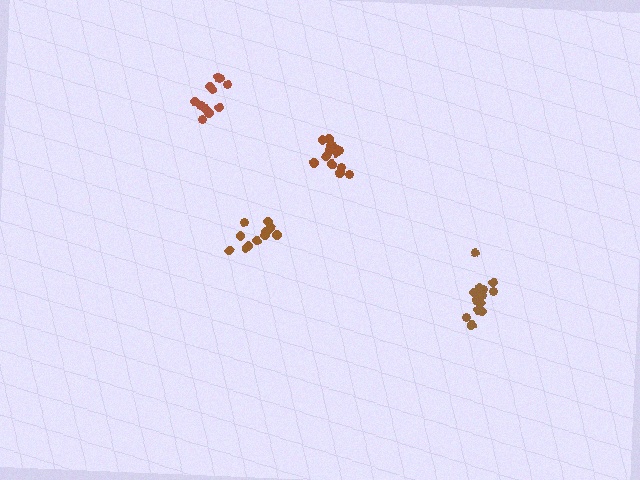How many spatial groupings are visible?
There are 4 spatial groupings.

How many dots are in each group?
Group 1: 12 dots, Group 2: 11 dots, Group 3: 16 dots, Group 4: 15 dots (54 total).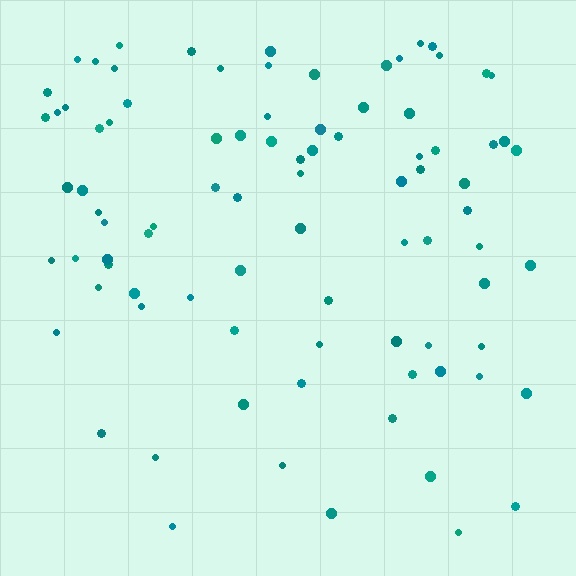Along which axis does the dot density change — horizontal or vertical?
Vertical.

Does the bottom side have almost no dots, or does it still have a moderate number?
Still a moderate number, just noticeably fewer than the top.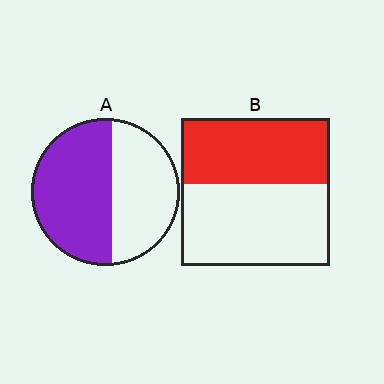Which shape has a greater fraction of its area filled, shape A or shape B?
Shape A.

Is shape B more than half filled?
No.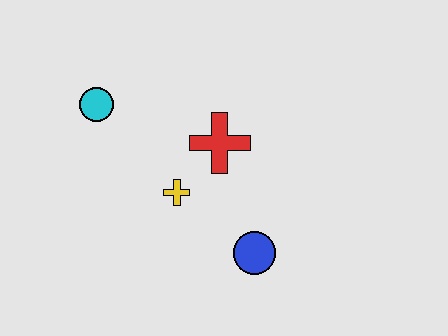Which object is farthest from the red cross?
The cyan circle is farthest from the red cross.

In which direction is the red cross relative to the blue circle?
The red cross is above the blue circle.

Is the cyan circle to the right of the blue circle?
No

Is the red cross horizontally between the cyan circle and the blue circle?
Yes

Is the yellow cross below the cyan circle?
Yes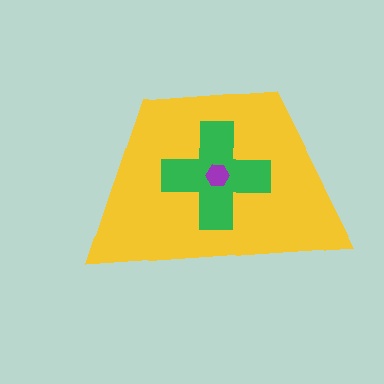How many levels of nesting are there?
3.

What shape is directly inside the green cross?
The purple hexagon.